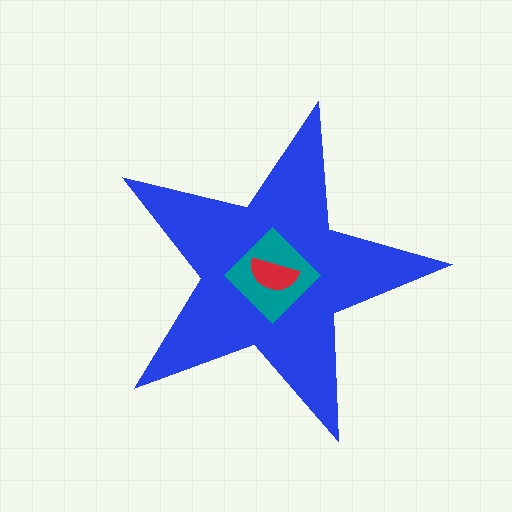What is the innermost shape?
The red semicircle.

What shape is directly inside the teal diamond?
The red semicircle.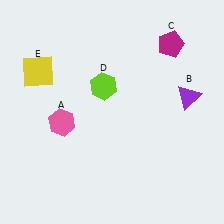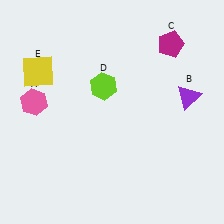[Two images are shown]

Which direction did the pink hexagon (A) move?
The pink hexagon (A) moved left.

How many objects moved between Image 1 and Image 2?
1 object moved between the two images.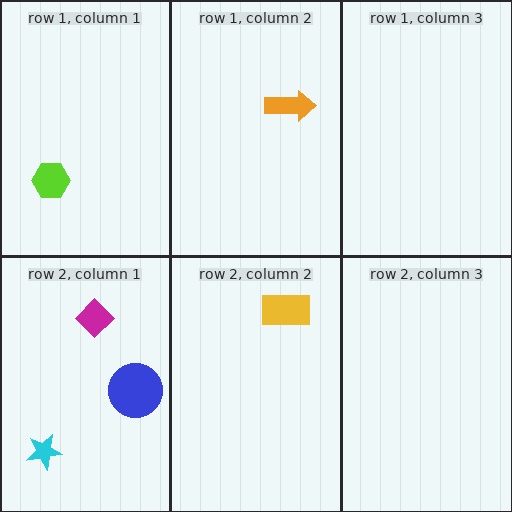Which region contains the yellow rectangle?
The row 2, column 2 region.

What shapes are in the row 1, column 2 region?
The orange arrow.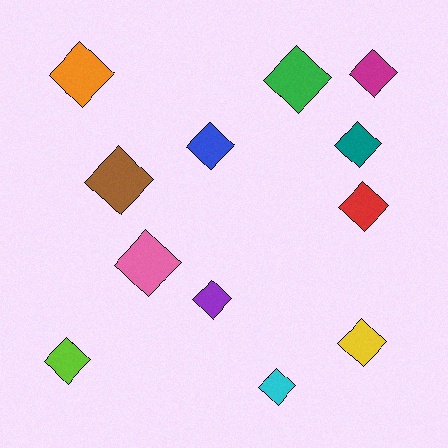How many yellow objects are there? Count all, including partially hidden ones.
There is 1 yellow object.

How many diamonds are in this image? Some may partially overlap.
There are 12 diamonds.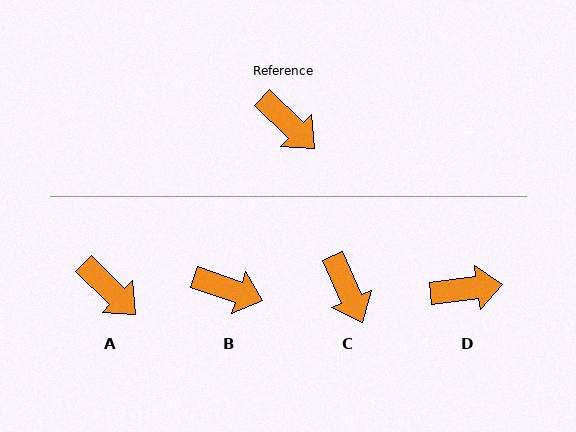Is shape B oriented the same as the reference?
No, it is off by about 25 degrees.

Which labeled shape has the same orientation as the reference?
A.